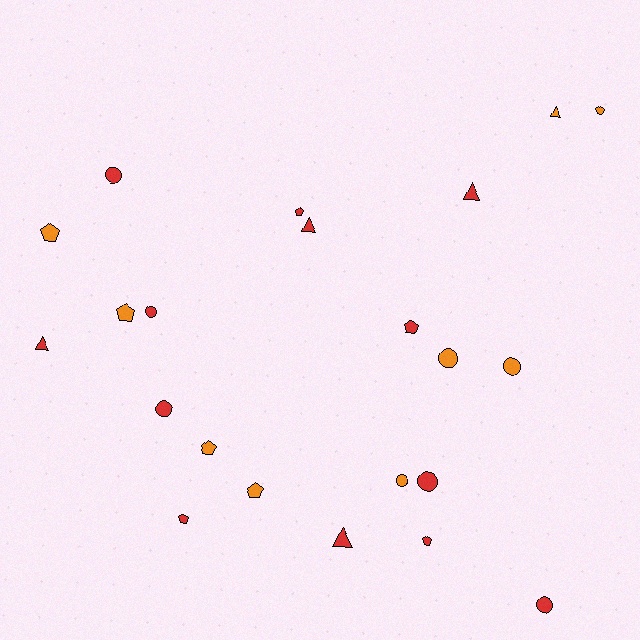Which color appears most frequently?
Red, with 13 objects.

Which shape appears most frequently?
Pentagon, with 9 objects.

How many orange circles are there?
There are 3 orange circles.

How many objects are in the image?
There are 22 objects.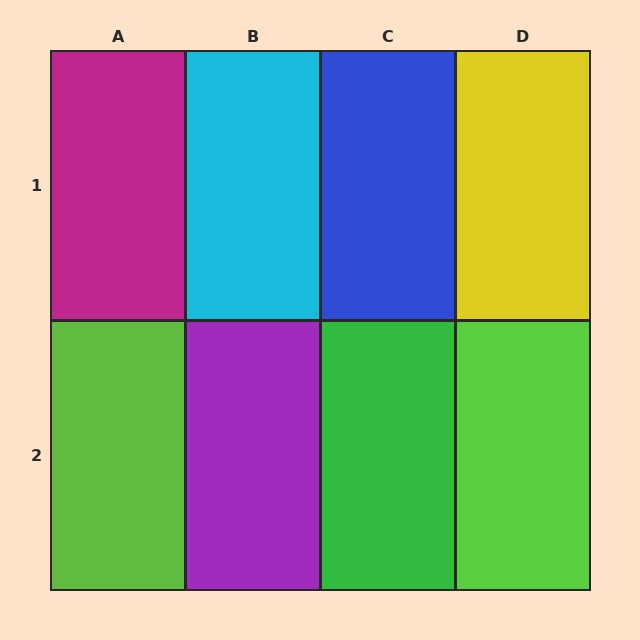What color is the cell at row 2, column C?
Green.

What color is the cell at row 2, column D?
Lime.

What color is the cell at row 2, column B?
Purple.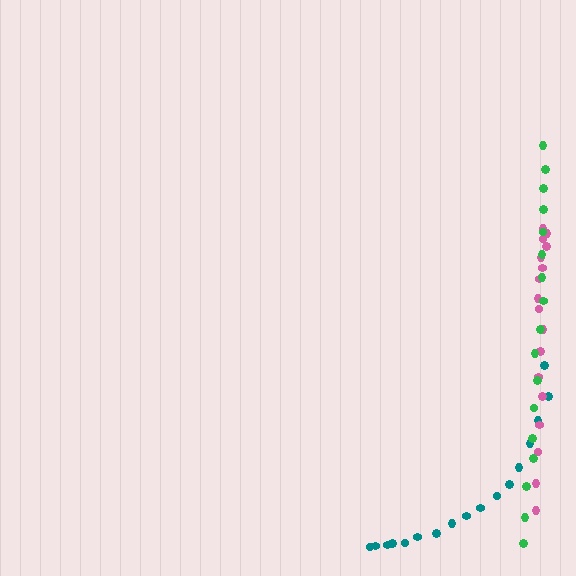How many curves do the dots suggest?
There are 3 distinct paths.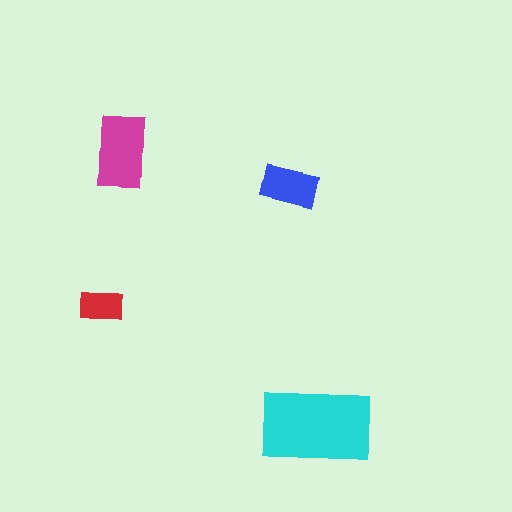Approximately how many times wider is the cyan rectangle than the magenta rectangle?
About 1.5 times wider.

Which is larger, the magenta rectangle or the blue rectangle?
The magenta one.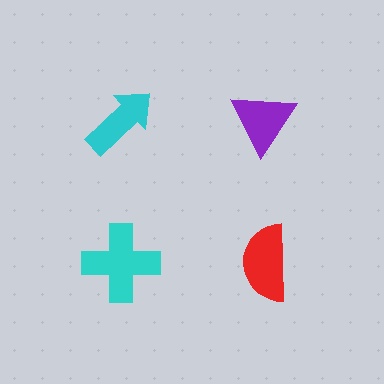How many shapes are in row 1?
2 shapes.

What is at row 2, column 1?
A cyan cross.